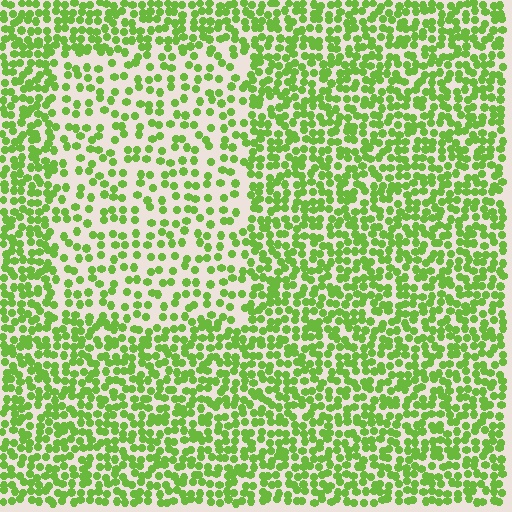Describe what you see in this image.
The image contains small lime elements arranged at two different densities. A rectangle-shaped region is visible where the elements are less densely packed than the surrounding area.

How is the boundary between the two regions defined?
The boundary is defined by a change in element density (approximately 1.9x ratio). All elements are the same color, size, and shape.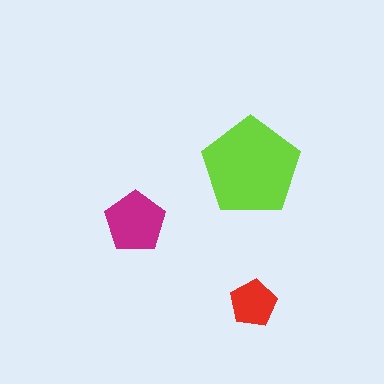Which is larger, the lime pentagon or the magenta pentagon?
The lime one.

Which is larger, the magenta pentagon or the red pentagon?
The magenta one.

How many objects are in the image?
There are 3 objects in the image.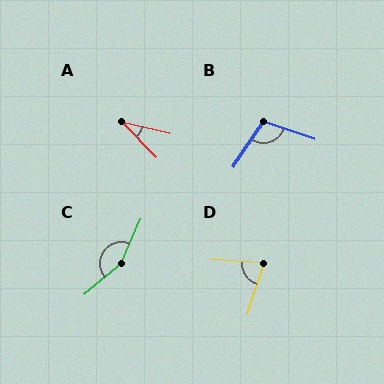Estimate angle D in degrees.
Approximately 76 degrees.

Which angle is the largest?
C, at approximately 153 degrees.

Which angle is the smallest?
A, at approximately 32 degrees.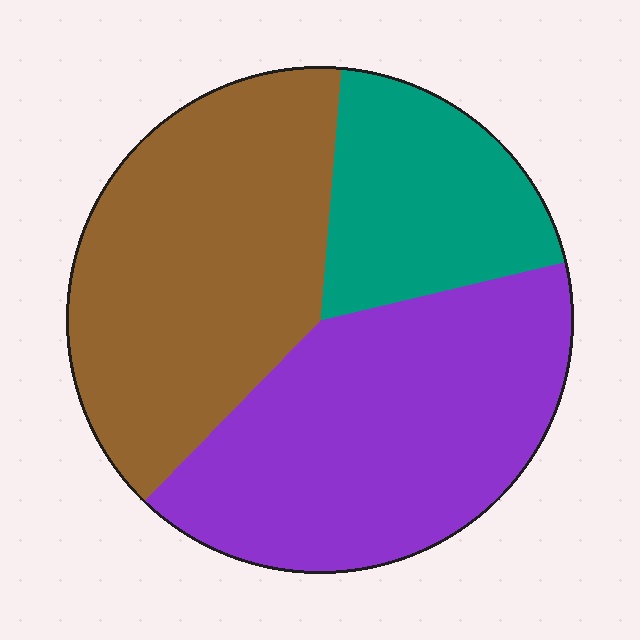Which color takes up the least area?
Teal, at roughly 20%.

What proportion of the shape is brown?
Brown takes up between a third and a half of the shape.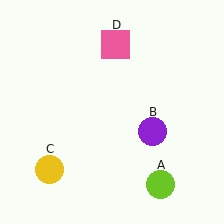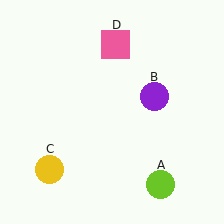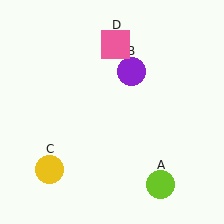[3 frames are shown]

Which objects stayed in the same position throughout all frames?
Lime circle (object A) and yellow circle (object C) and pink square (object D) remained stationary.